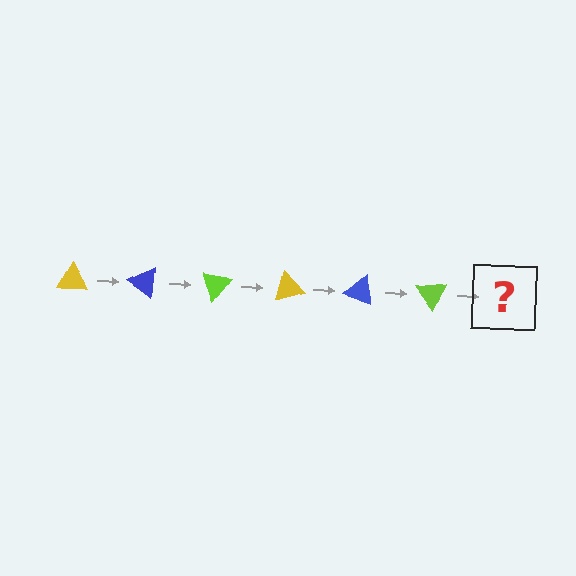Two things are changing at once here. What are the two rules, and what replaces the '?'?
The two rules are that it rotates 35 degrees each step and the color cycles through yellow, blue, and lime. The '?' should be a yellow triangle, rotated 210 degrees from the start.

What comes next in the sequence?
The next element should be a yellow triangle, rotated 210 degrees from the start.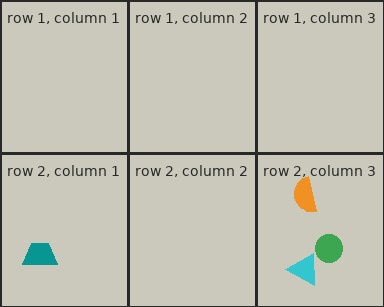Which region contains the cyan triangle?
The row 2, column 3 region.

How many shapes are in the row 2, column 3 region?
3.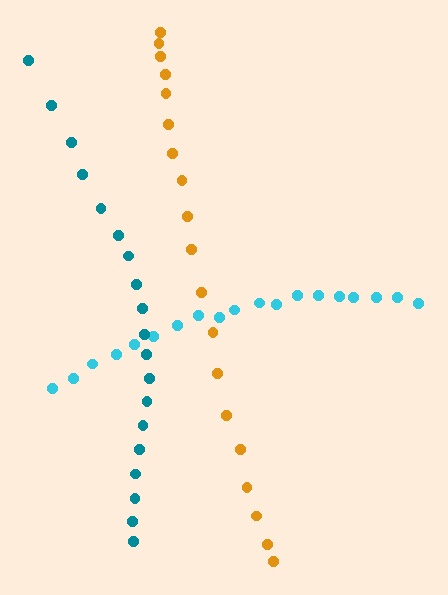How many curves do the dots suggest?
There are 3 distinct paths.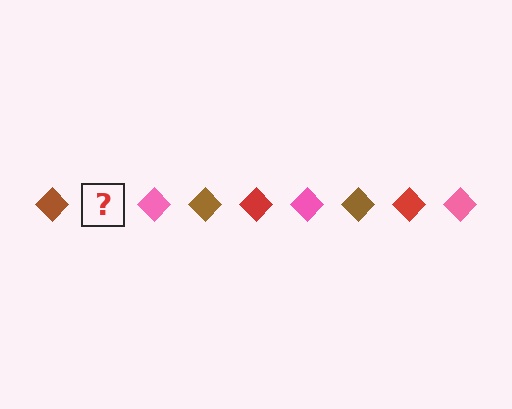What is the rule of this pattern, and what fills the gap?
The rule is that the pattern cycles through brown, red, pink diamonds. The gap should be filled with a red diamond.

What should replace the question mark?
The question mark should be replaced with a red diamond.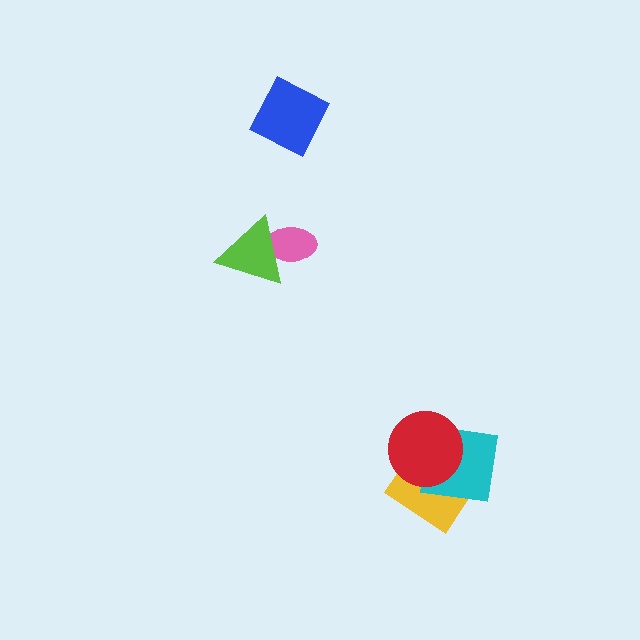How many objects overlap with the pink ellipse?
1 object overlaps with the pink ellipse.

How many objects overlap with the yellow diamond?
2 objects overlap with the yellow diamond.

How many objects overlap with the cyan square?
2 objects overlap with the cyan square.